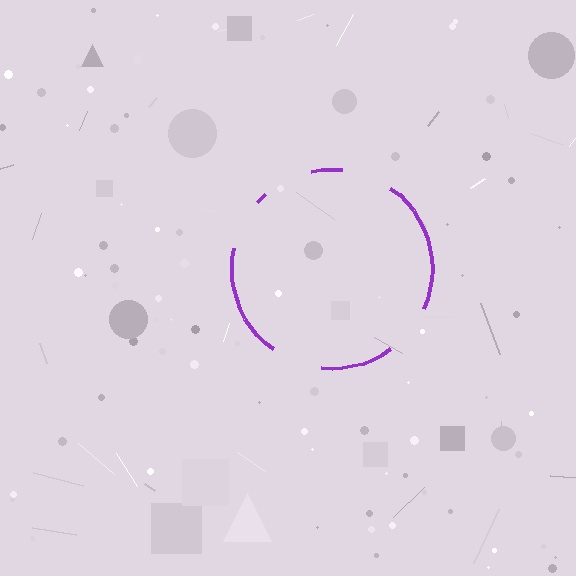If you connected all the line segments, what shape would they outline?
They would outline a circle.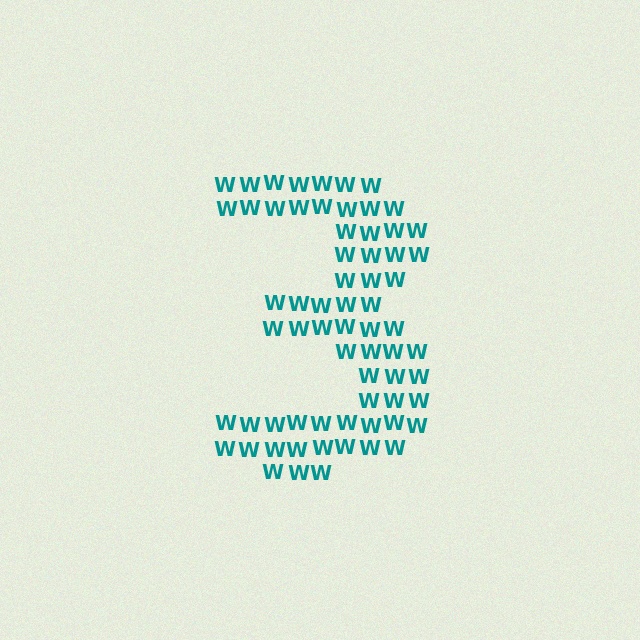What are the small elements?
The small elements are letter W's.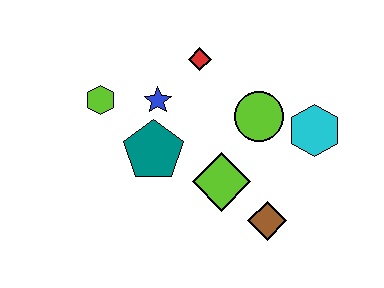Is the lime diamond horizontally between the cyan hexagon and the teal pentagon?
Yes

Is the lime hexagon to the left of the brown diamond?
Yes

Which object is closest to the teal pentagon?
The blue star is closest to the teal pentagon.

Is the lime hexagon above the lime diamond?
Yes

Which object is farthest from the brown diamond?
The lime hexagon is farthest from the brown diamond.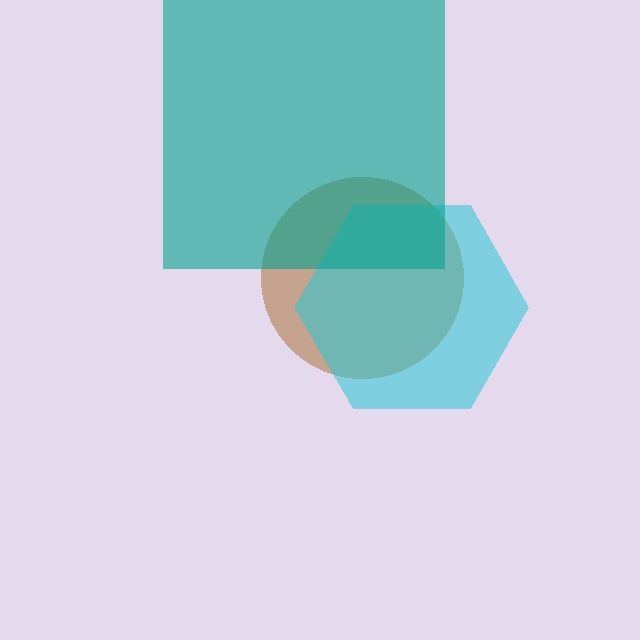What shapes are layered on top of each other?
The layered shapes are: a brown circle, a cyan hexagon, a teal square.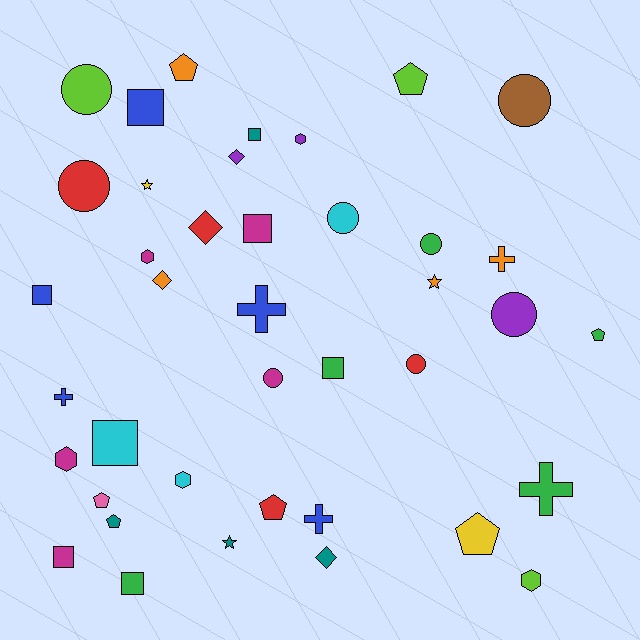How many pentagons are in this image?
There are 7 pentagons.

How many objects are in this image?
There are 40 objects.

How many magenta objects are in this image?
There are 5 magenta objects.